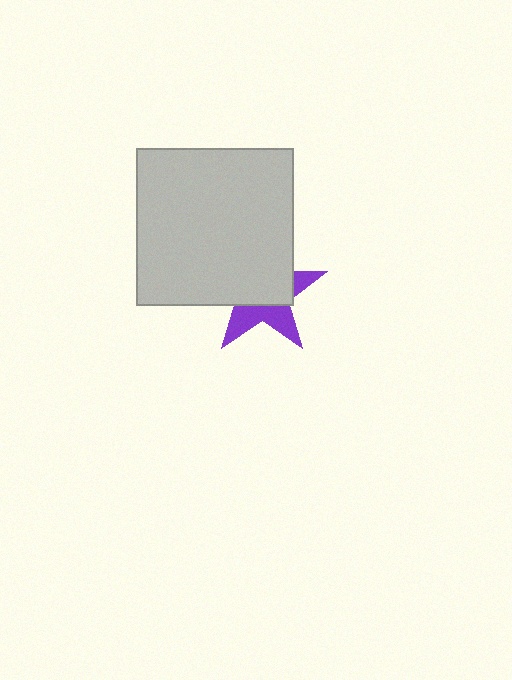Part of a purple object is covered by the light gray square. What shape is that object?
It is a star.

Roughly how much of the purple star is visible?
A small part of it is visible (roughly 41%).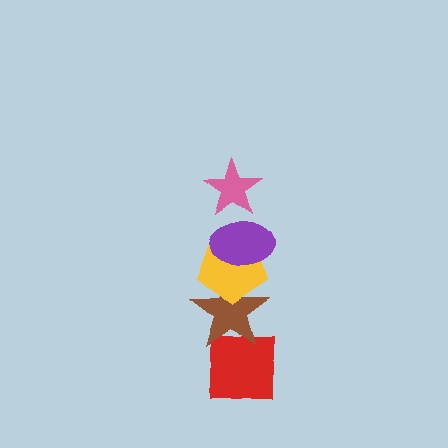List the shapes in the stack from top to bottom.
From top to bottom: the pink star, the purple ellipse, the yellow pentagon, the brown star, the red square.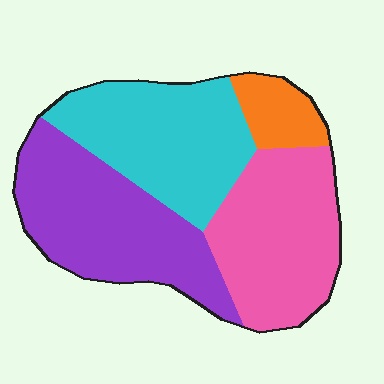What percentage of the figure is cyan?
Cyan takes up about one third (1/3) of the figure.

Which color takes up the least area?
Orange, at roughly 10%.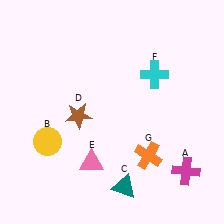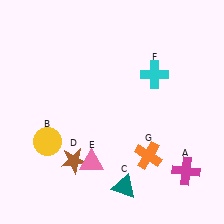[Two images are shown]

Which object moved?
The brown star (D) moved down.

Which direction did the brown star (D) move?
The brown star (D) moved down.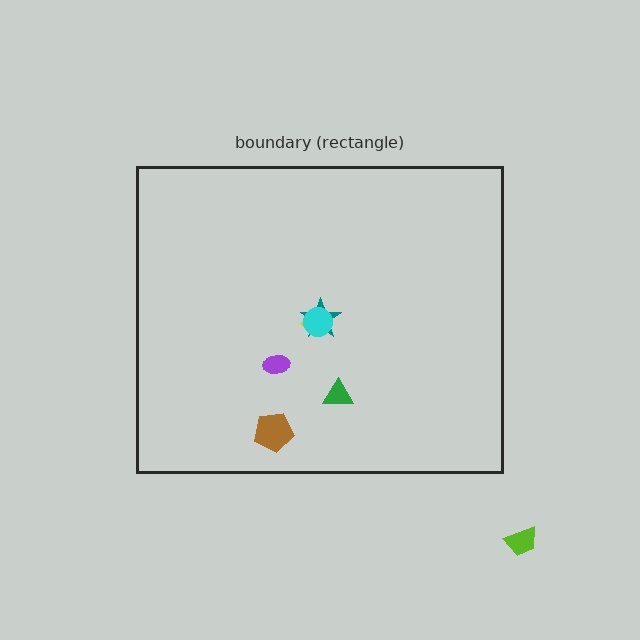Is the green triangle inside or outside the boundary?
Inside.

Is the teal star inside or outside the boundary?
Inside.